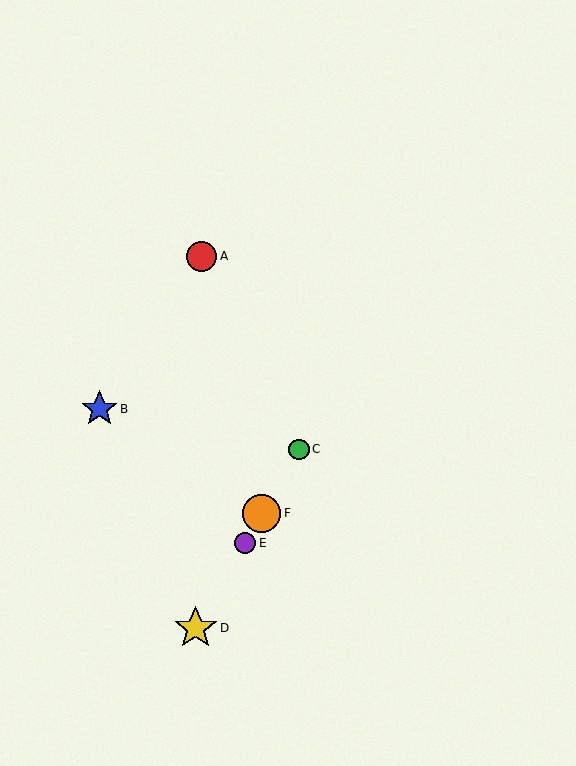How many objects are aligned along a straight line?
4 objects (C, D, E, F) are aligned along a straight line.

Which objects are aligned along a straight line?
Objects C, D, E, F are aligned along a straight line.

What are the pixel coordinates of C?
Object C is at (299, 449).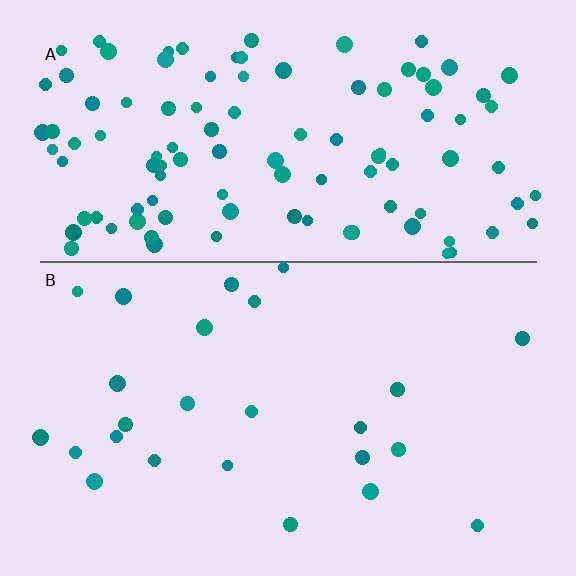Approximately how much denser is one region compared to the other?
Approximately 4.4× — region A over region B.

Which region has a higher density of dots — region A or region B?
A (the top).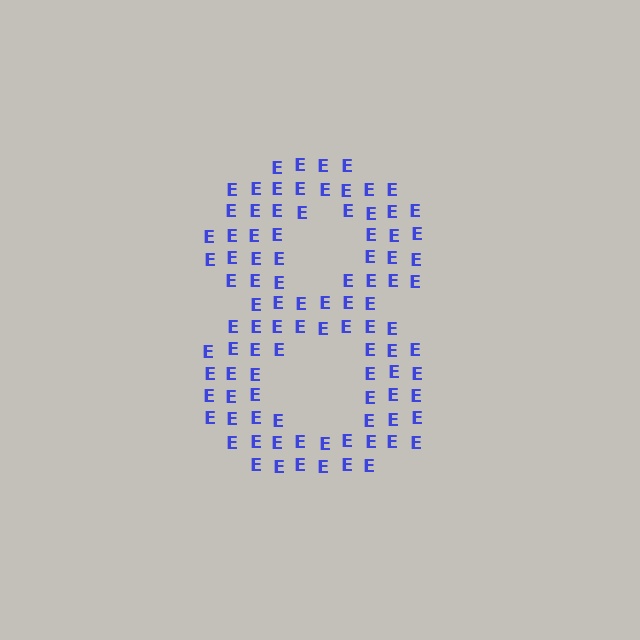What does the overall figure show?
The overall figure shows the digit 8.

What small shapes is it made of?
It is made of small letter E's.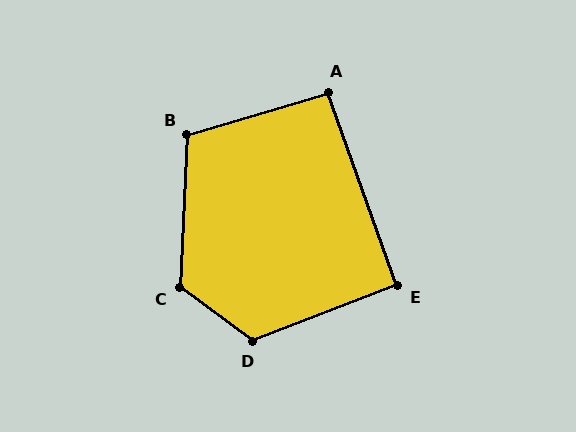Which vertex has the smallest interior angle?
E, at approximately 91 degrees.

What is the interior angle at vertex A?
Approximately 93 degrees (approximately right).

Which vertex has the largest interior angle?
C, at approximately 123 degrees.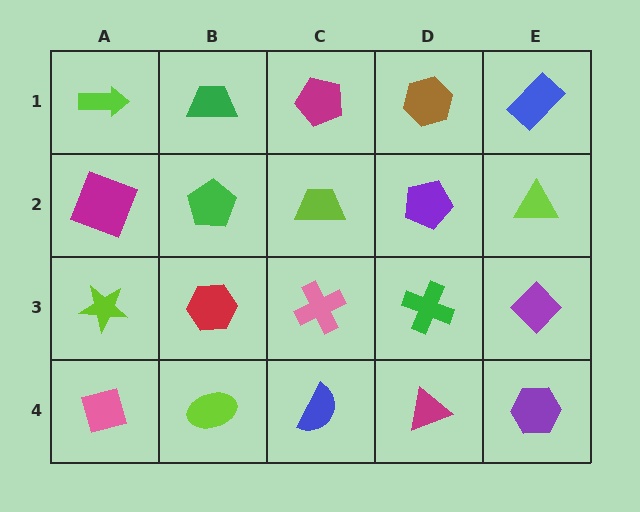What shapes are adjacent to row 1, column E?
A lime triangle (row 2, column E), a brown hexagon (row 1, column D).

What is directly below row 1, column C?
A lime trapezoid.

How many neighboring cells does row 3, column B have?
4.